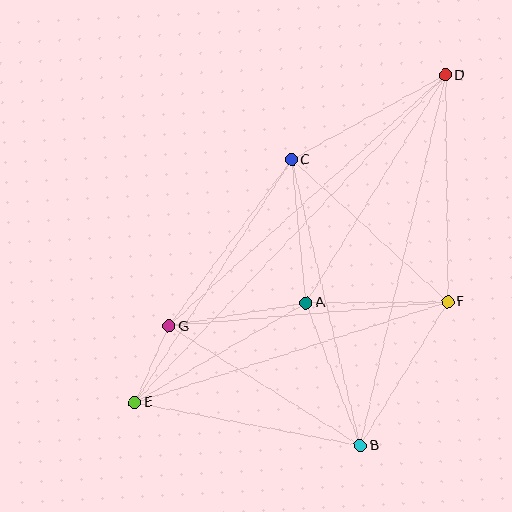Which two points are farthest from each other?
Points D and E are farthest from each other.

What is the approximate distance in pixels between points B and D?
The distance between B and D is approximately 381 pixels.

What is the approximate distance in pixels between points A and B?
The distance between A and B is approximately 153 pixels.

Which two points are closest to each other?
Points E and G are closest to each other.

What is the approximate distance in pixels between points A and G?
The distance between A and G is approximately 139 pixels.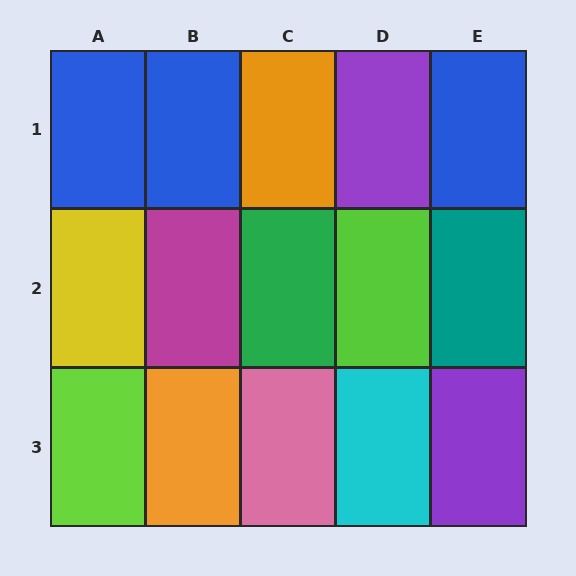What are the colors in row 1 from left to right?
Blue, blue, orange, purple, blue.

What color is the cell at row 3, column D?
Cyan.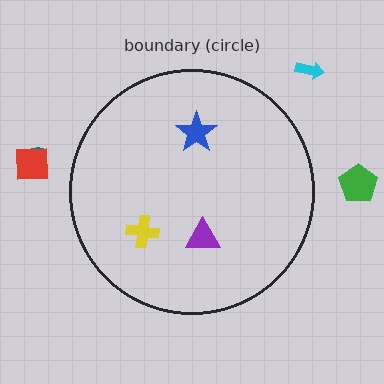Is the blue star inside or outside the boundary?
Inside.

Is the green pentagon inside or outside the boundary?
Outside.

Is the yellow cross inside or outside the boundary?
Inside.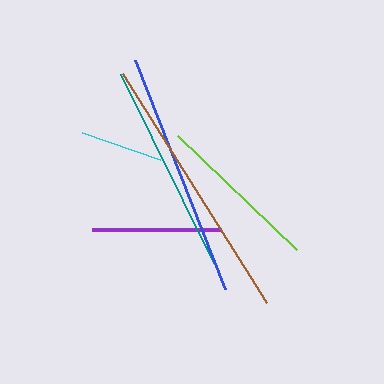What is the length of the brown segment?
The brown segment is approximately 271 pixels long.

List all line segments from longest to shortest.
From longest to shortest: brown, blue, teal, lime, purple, cyan.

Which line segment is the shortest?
The cyan line is the shortest at approximately 82 pixels.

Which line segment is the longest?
The brown line is the longest at approximately 271 pixels.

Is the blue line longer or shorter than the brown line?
The brown line is longer than the blue line.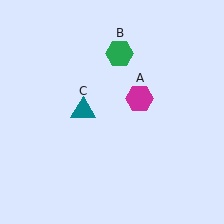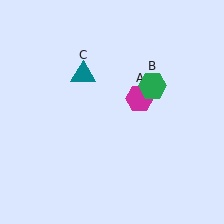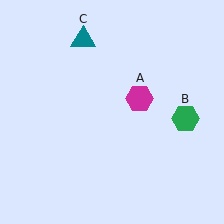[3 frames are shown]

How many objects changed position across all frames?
2 objects changed position: green hexagon (object B), teal triangle (object C).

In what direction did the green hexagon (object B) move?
The green hexagon (object B) moved down and to the right.